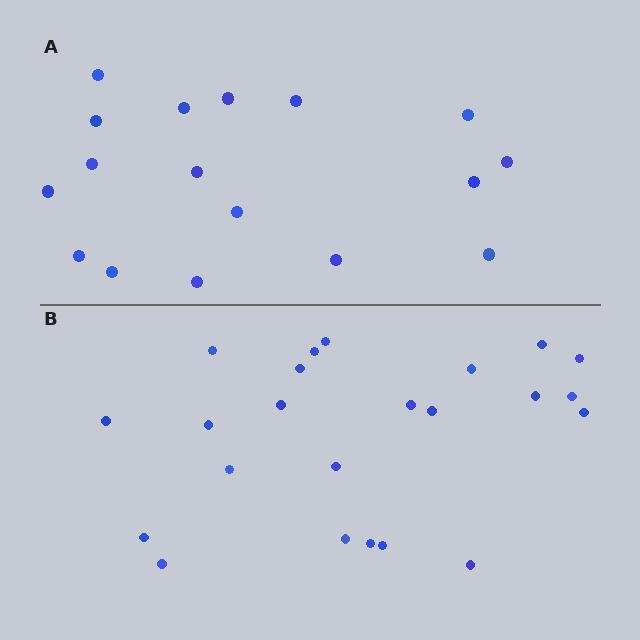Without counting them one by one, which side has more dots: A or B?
Region B (the bottom region) has more dots.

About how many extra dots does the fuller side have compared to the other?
Region B has about 6 more dots than region A.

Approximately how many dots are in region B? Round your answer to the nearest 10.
About 20 dots. (The exact count is 23, which rounds to 20.)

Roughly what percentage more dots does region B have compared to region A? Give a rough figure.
About 35% more.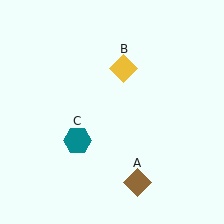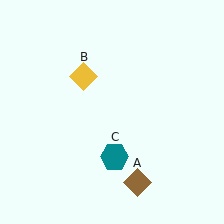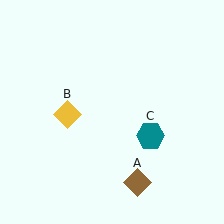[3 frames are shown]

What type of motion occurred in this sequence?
The yellow diamond (object B), teal hexagon (object C) rotated counterclockwise around the center of the scene.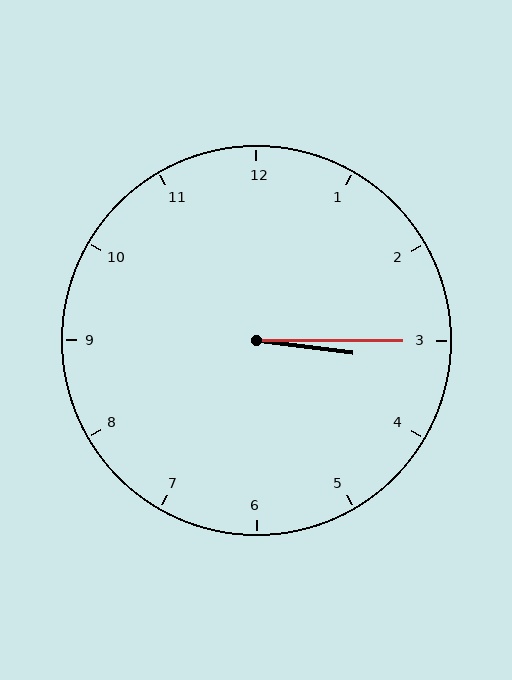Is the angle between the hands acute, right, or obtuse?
It is acute.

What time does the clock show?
3:15.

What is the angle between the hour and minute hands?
Approximately 8 degrees.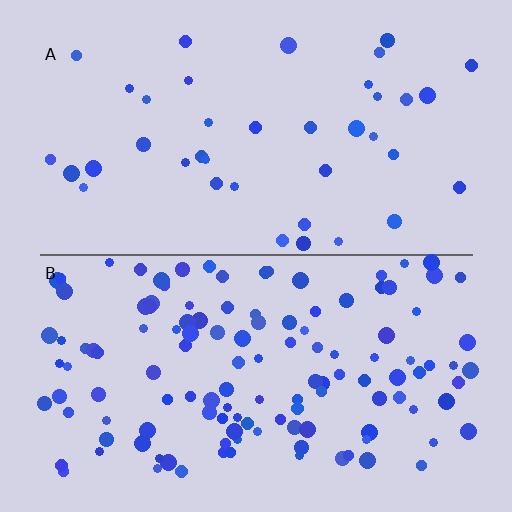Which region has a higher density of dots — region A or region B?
B (the bottom).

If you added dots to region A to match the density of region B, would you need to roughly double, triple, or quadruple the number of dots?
Approximately triple.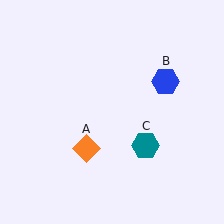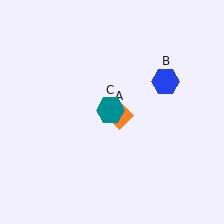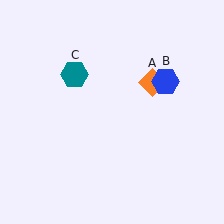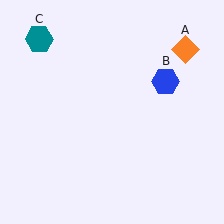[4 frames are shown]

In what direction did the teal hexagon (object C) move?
The teal hexagon (object C) moved up and to the left.